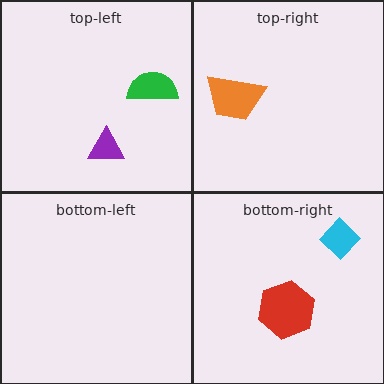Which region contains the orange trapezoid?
The top-right region.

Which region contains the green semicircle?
The top-left region.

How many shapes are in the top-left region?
2.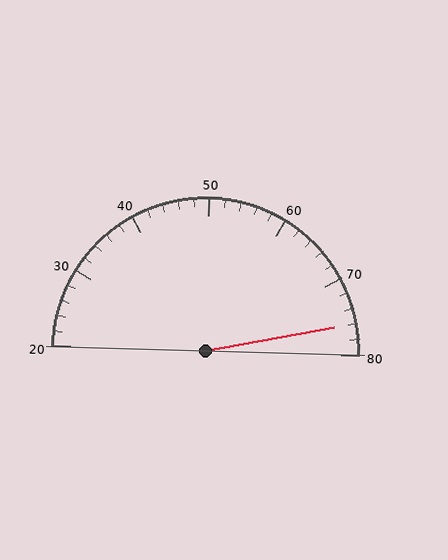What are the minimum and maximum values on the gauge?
The gauge ranges from 20 to 80.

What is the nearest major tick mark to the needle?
The nearest major tick mark is 80.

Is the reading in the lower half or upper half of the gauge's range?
The reading is in the upper half of the range (20 to 80).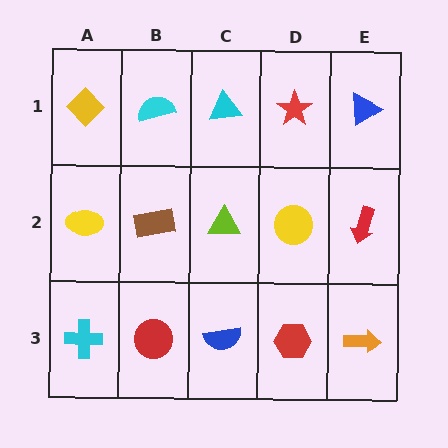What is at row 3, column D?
A red hexagon.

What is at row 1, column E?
A blue triangle.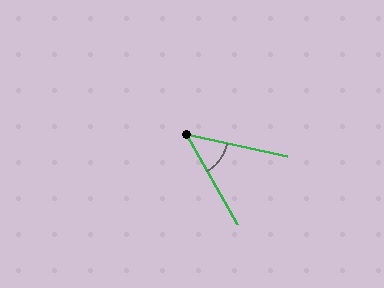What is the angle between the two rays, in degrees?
Approximately 48 degrees.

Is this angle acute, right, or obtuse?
It is acute.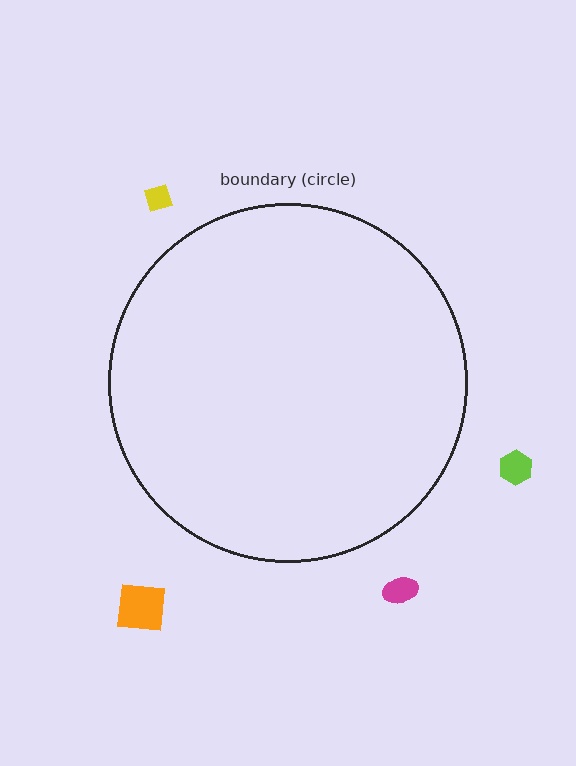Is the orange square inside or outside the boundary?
Outside.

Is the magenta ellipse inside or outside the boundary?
Outside.